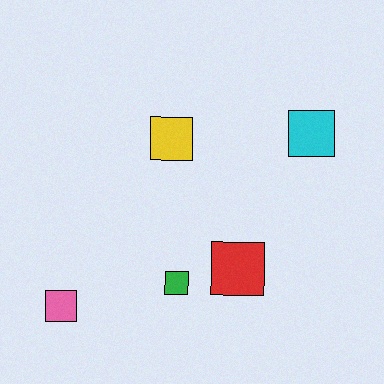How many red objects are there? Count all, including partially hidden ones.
There is 1 red object.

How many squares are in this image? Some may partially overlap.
There are 5 squares.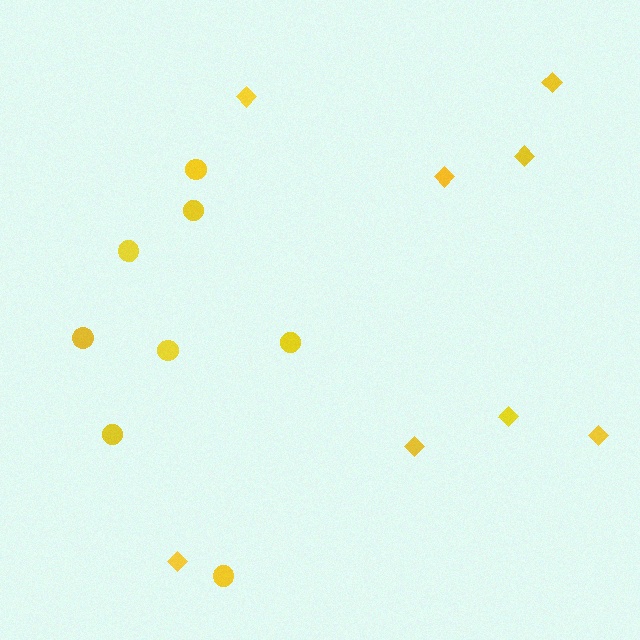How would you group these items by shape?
There are 2 groups: one group of circles (8) and one group of diamonds (8).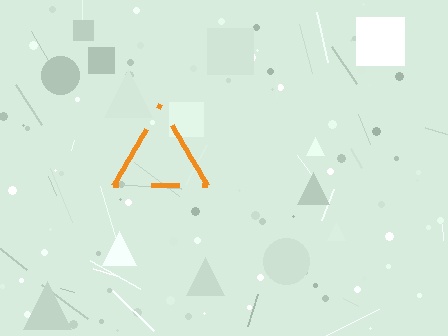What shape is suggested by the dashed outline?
The dashed outline suggests a triangle.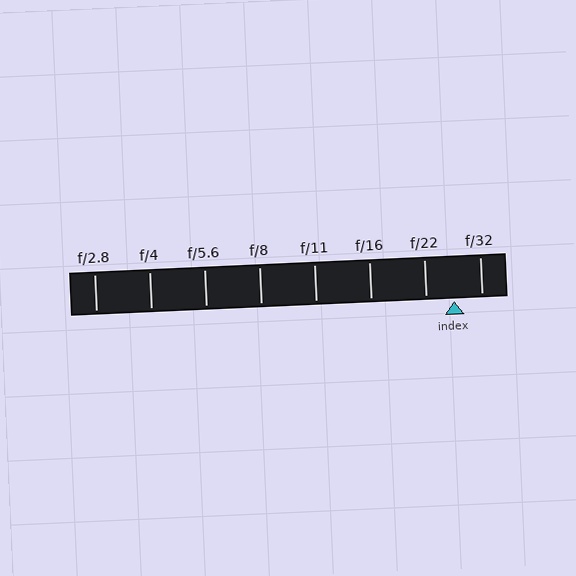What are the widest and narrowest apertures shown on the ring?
The widest aperture shown is f/2.8 and the narrowest is f/32.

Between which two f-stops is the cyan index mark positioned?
The index mark is between f/22 and f/32.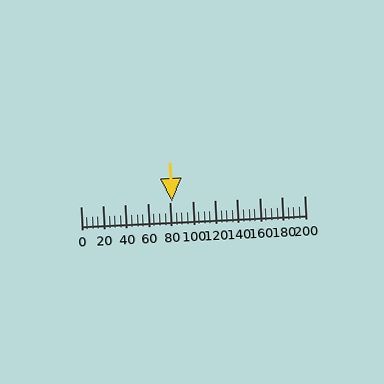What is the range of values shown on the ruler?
The ruler shows values from 0 to 200.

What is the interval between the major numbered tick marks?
The major tick marks are spaced 20 units apart.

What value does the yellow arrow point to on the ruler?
The yellow arrow points to approximately 82.